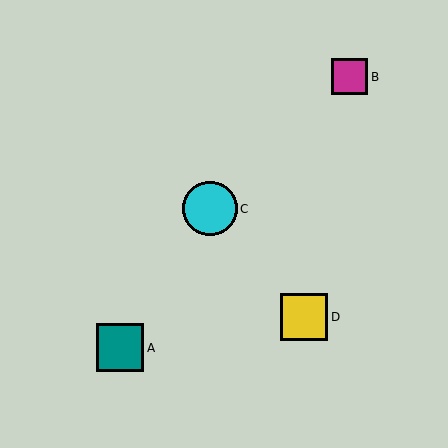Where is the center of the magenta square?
The center of the magenta square is at (350, 77).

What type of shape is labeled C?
Shape C is a cyan circle.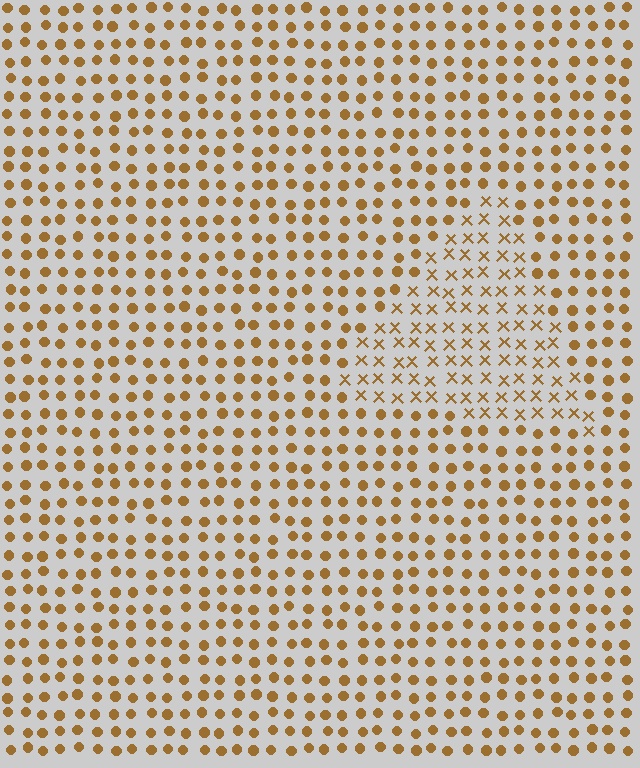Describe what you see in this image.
The image is filled with small brown elements arranged in a uniform grid. A triangle-shaped region contains X marks, while the surrounding area contains circles. The boundary is defined purely by the change in element shape.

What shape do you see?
I see a triangle.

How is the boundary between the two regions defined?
The boundary is defined by a change in element shape: X marks inside vs. circles outside. All elements share the same color and spacing.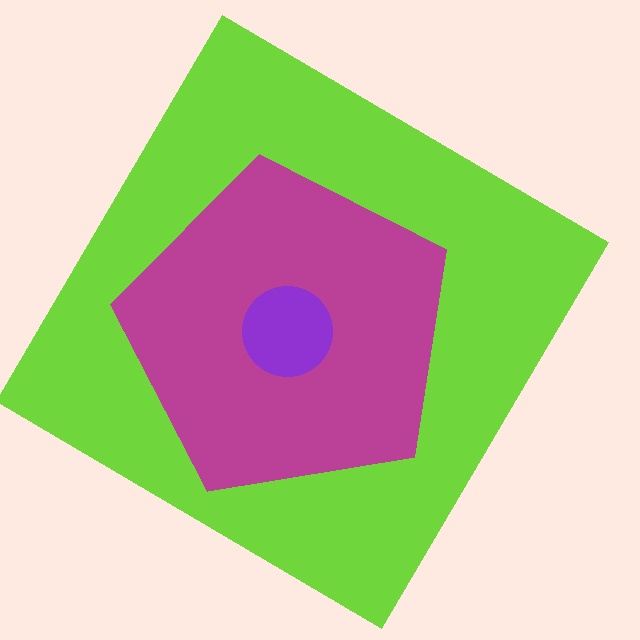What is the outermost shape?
The lime diamond.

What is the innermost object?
The purple circle.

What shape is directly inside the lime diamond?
The magenta pentagon.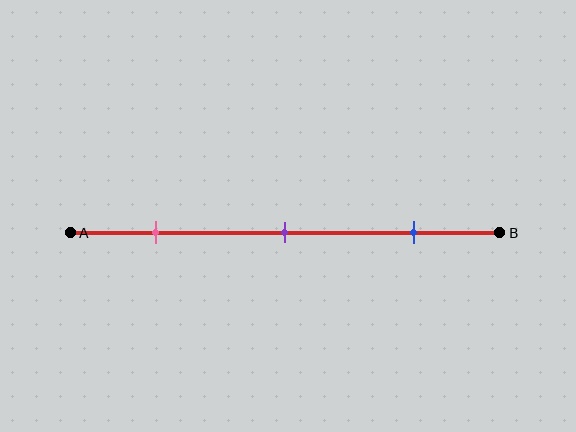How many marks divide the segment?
There are 3 marks dividing the segment.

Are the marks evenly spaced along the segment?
Yes, the marks are approximately evenly spaced.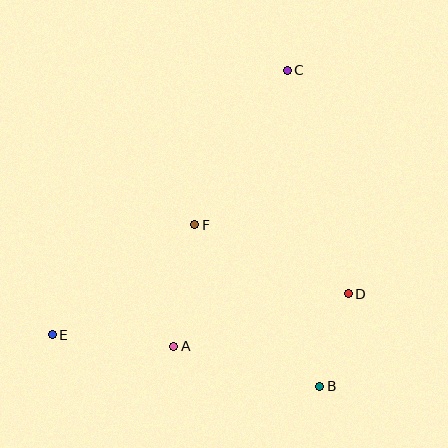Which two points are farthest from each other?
Points C and E are farthest from each other.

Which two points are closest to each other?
Points B and D are closest to each other.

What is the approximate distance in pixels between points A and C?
The distance between A and C is approximately 299 pixels.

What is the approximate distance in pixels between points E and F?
The distance between E and F is approximately 180 pixels.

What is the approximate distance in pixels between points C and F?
The distance between C and F is approximately 180 pixels.